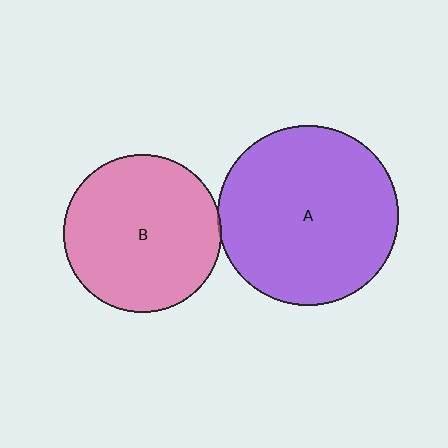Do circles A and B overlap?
Yes.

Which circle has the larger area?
Circle A (purple).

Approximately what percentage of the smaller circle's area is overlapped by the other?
Approximately 5%.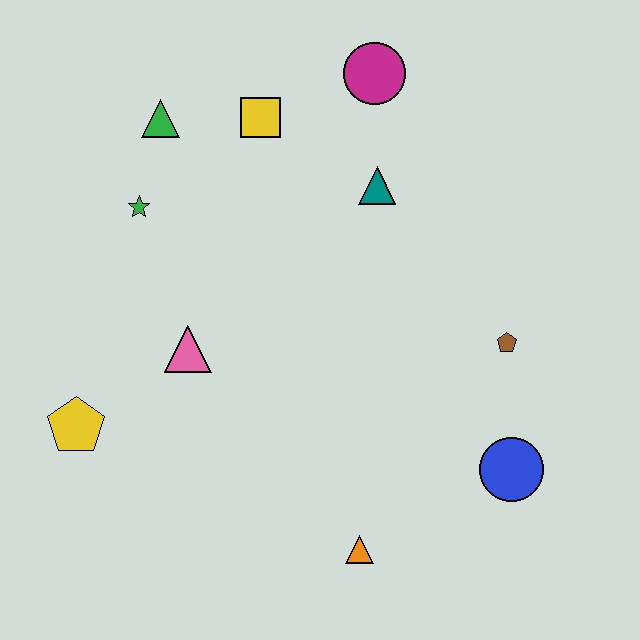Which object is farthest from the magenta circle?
The orange triangle is farthest from the magenta circle.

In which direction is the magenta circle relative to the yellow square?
The magenta circle is to the right of the yellow square.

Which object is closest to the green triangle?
The green star is closest to the green triangle.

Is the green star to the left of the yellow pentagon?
No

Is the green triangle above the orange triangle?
Yes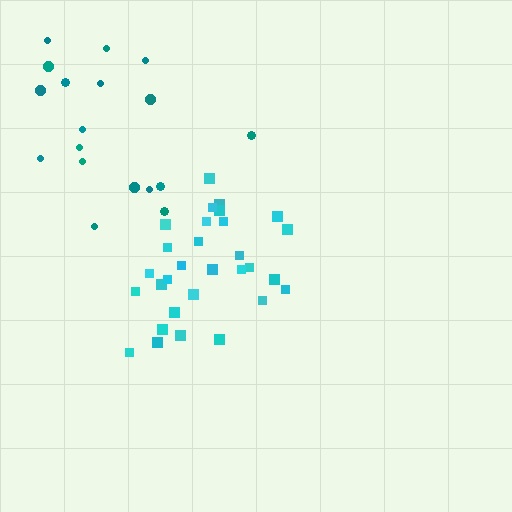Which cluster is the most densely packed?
Cyan.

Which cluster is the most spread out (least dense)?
Teal.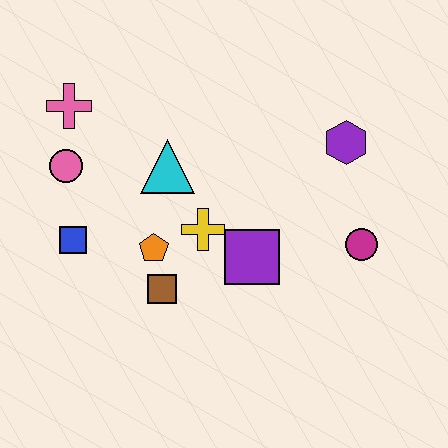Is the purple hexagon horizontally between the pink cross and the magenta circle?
Yes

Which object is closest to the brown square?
The orange pentagon is closest to the brown square.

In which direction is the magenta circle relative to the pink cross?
The magenta circle is to the right of the pink cross.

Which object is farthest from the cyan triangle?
The magenta circle is farthest from the cyan triangle.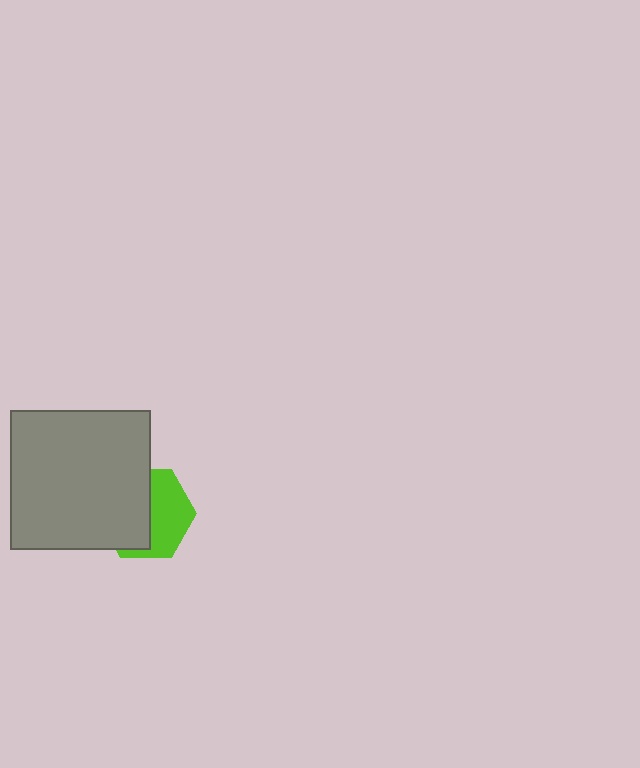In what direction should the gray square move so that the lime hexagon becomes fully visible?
The gray square should move left. That is the shortest direction to clear the overlap and leave the lime hexagon fully visible.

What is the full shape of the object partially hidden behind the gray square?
The partially hidden object is a lime hexagon.